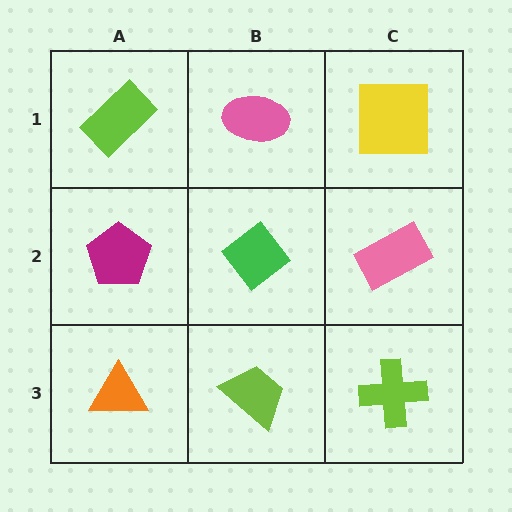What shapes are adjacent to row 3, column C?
A pink rectangle (row 2, column C), a lime trapezoid (row 3, column B).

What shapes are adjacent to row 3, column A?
A magenta pentagon (row 2, column A), a lime trapezoid (row 3, column B).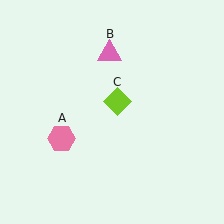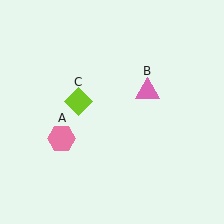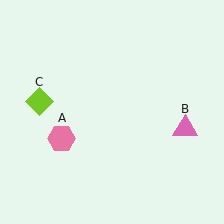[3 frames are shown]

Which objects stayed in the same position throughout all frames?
Pink hexagon (object A) remained stationary.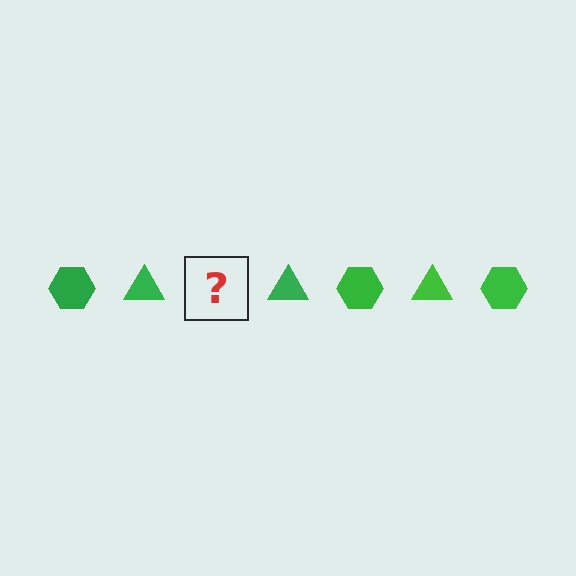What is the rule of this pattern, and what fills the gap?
The rule is that the pattern cycles through hexagon, triangle shapes in green. The gap should be filled with a green hexagon.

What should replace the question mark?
The question mark should be replaced with a green hexagon.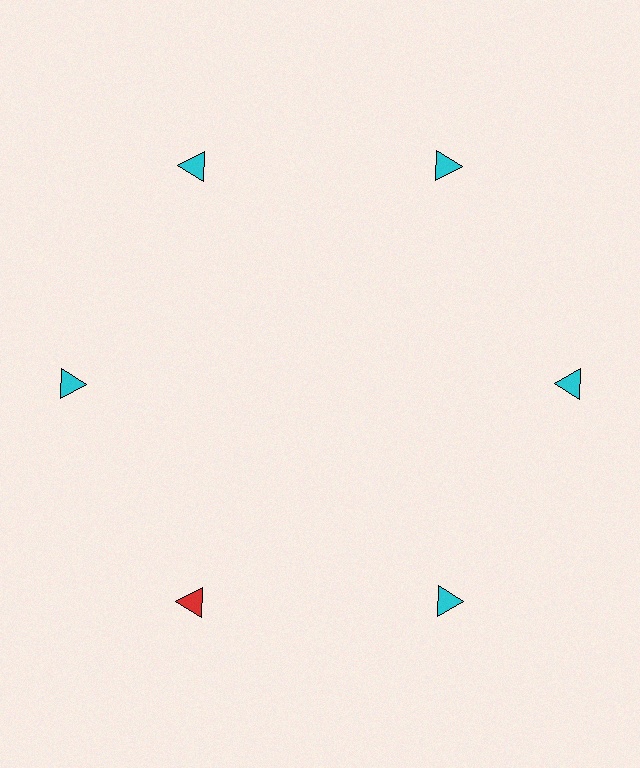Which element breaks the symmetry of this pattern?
The red triangle at roughly the 7 o'clock position breaks the symmetry. All other shapes are cyan triangles.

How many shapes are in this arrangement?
There are 6 shapes arranged in a ring pattern.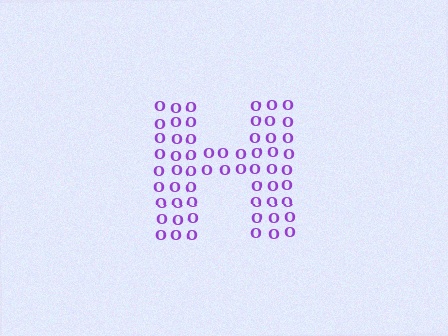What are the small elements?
The small elements are letter O's.